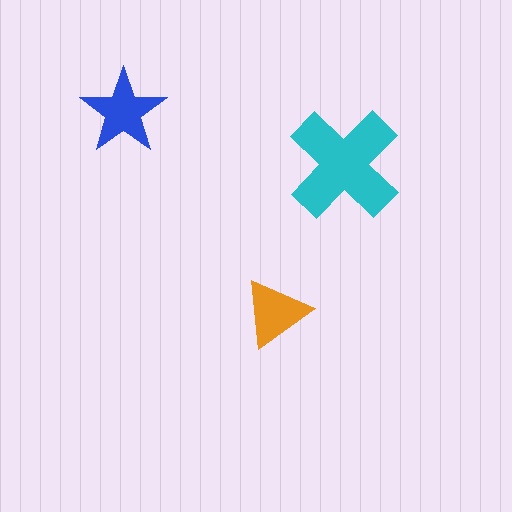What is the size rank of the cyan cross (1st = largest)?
1st.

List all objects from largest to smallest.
The cyan cross, the blue star, the orange triangle.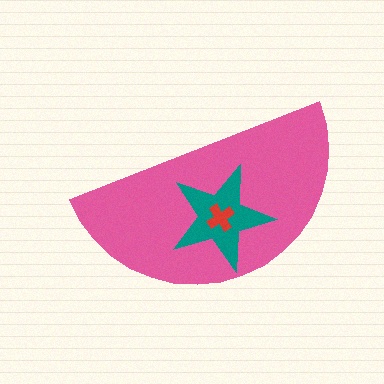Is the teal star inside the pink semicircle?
Yes.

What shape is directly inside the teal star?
The red cross.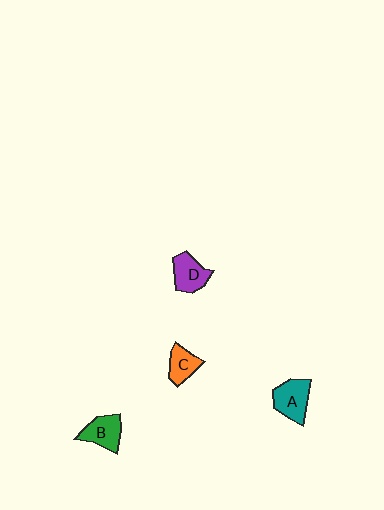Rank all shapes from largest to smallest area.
From largest to smallest: A (teal), D (purple), B (green), C (orange).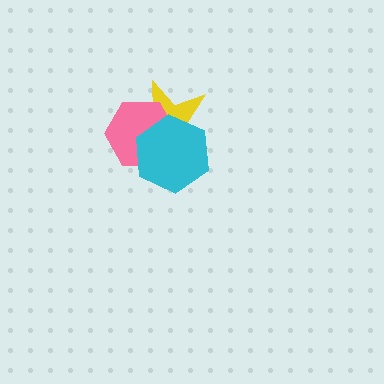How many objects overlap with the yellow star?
2 objects overlap with the yellow star.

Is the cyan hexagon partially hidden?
No, no other shape covers it.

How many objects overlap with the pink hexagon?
2 objects overlap with the pink hexagon.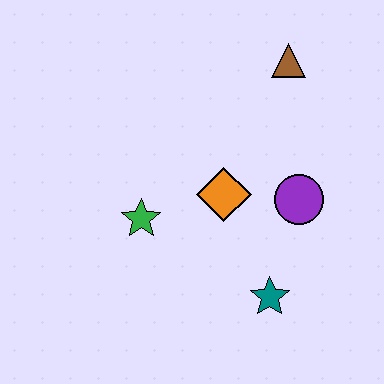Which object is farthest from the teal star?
The brown triangle is farthest from the teal star.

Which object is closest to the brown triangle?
The purple circle is closest to the brown triangle.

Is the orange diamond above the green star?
Yes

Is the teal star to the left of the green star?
No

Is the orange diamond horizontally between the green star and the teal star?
Yes